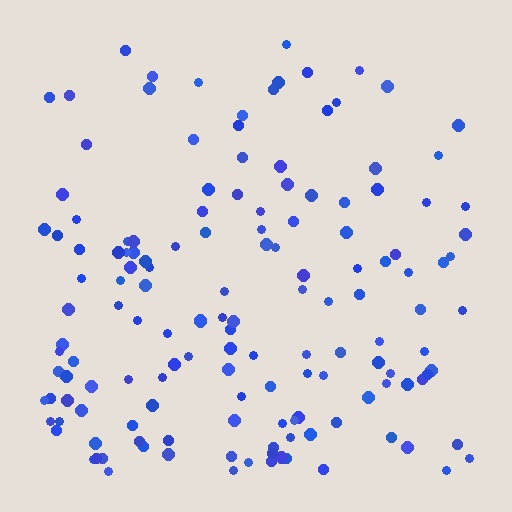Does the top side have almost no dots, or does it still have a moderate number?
Still a moderate number, just noticeably fewer than the bottom.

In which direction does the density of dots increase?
From top to bottom, with the bottom side densest.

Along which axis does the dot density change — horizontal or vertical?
Vertical.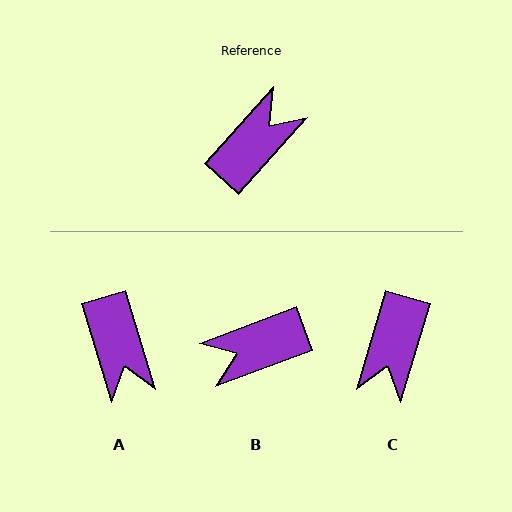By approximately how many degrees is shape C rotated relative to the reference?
Approximately 155 degrees clockwise.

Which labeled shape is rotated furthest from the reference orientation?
C, about 155 degrees away.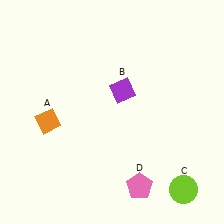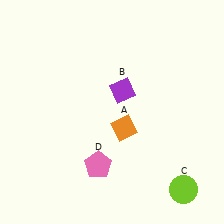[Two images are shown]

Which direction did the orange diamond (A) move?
The orange diamond (A) moved right.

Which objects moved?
The objects that moved are: the orange diamond (A), the pink pentagon (D).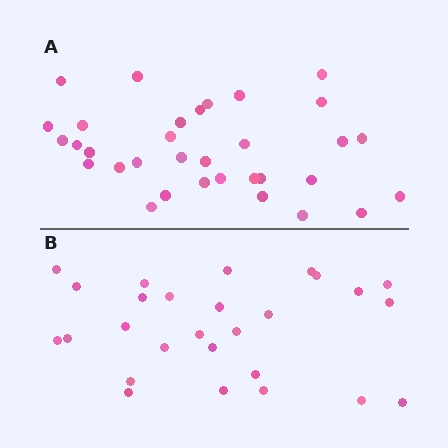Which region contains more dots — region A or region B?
Region A (the top region) has more dots.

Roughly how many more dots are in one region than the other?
Region A has about 6 more dots than region B.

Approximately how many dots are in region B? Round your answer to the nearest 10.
About 30 dots. (The exact count is 27, which rounds to 30.)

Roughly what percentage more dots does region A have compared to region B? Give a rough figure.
About 20% more.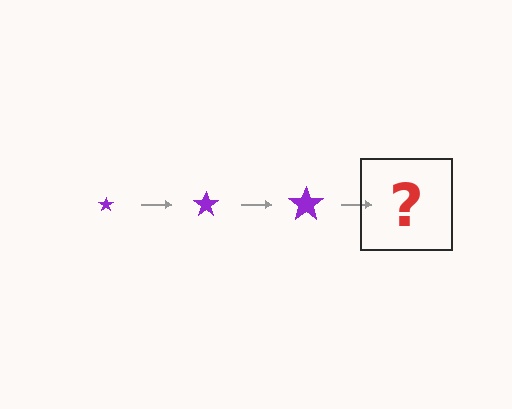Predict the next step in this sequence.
The next step is a purple star, larger than the previous one.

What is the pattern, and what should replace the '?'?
The pattern is that the star gets progressively larger each step. The '?' should be a purple star, larger than the previous one.